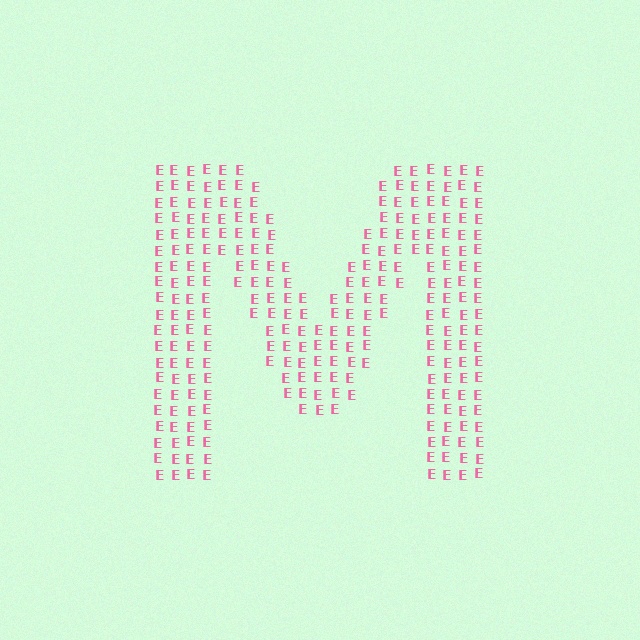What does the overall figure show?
The overall figure shows the letter M.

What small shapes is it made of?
It is made of small letter E's.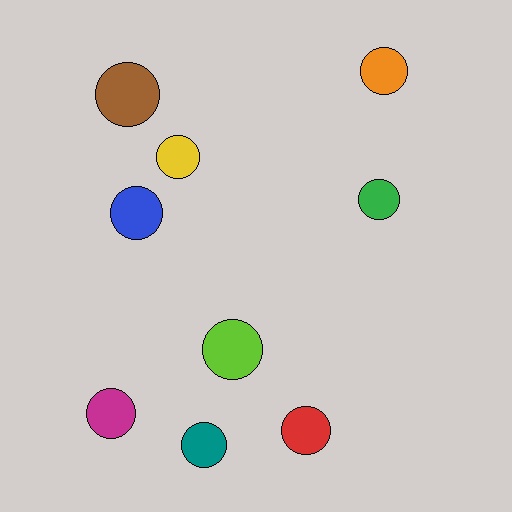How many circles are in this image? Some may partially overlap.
There are 9 circles.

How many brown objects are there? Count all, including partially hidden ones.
There is 1 brown object.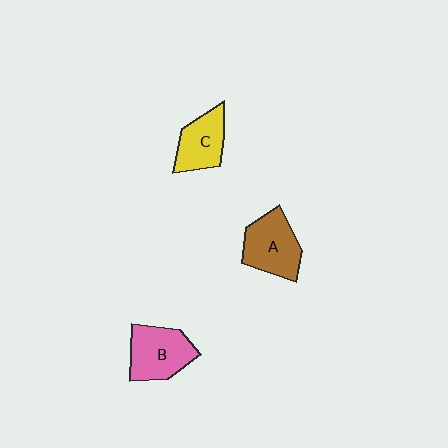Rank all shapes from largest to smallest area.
From largest to smallest: A (brown), B (pink), C (yellow).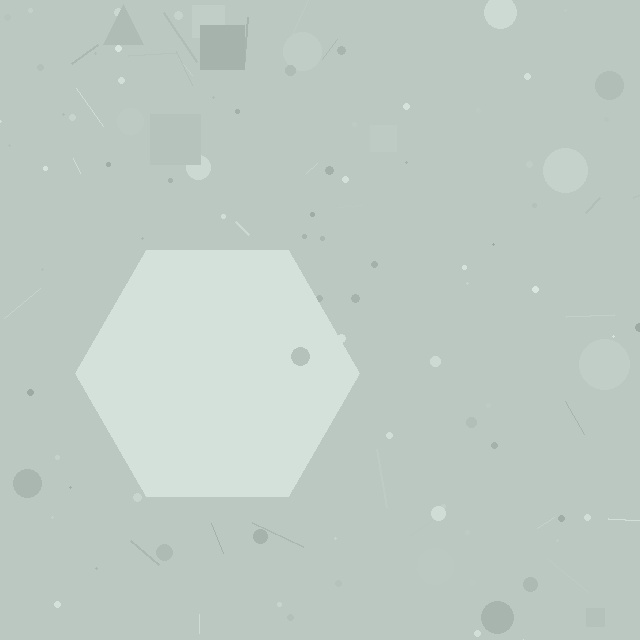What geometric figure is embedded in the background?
A hexagon is embedded in the background.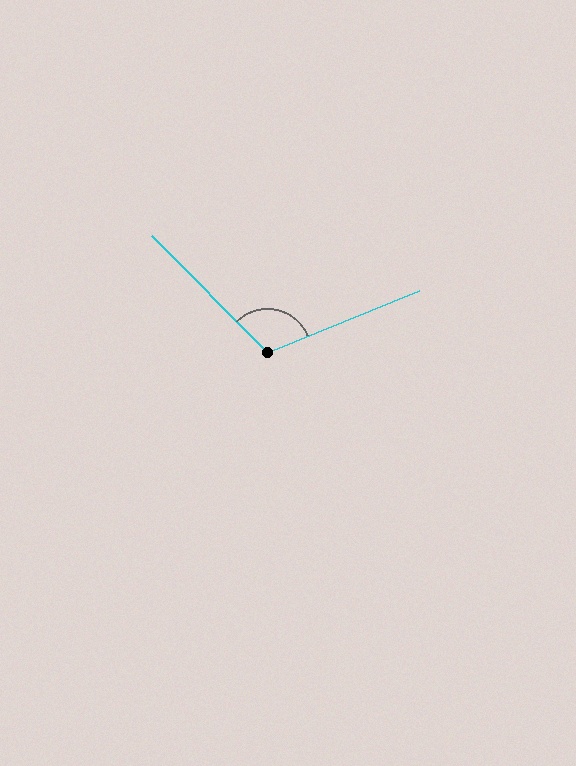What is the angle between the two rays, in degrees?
Approximately 112 degrees.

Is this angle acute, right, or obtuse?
It is obtuse.